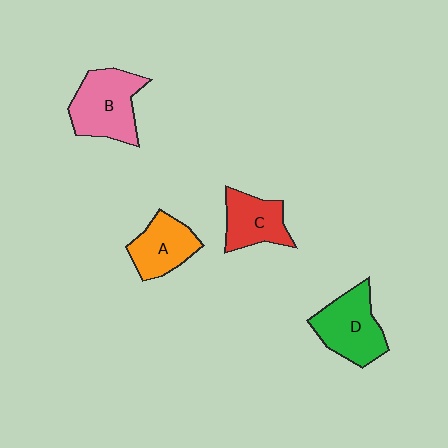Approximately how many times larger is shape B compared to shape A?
Approximately 1.4 times.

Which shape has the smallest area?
Shape C (red).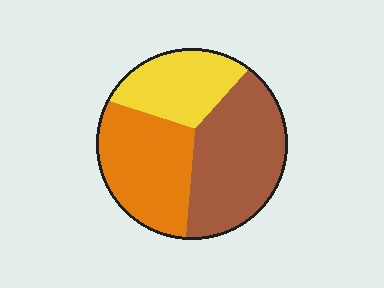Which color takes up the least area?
Yellow, at roughly 25%.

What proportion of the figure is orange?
Orange takes up about one third (1/3) of the figure.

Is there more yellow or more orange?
Orange.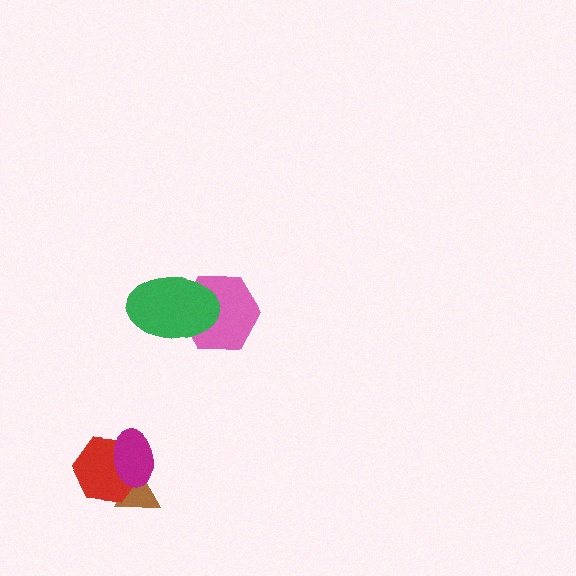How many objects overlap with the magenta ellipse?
2 objects overlap with the magenta ellipse.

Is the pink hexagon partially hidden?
Yes, it is partially covered by another shape.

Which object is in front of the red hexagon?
The magenta ellipse is in front of the red hexagon.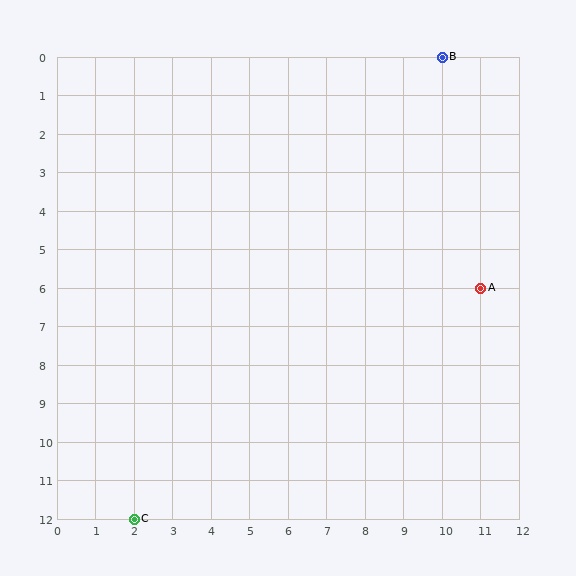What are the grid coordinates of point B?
Point B is at grid coordinates (10, 0).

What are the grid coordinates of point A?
Point A is at grid coordinates (11, 6).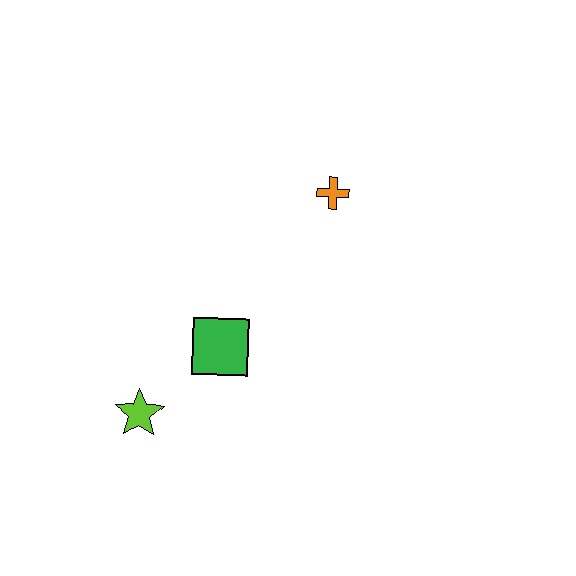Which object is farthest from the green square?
The orange cross is farthest from the green square.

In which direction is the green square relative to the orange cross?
The green square is below the orange cross.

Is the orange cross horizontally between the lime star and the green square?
No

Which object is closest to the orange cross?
The green square is closest to the orange cross.